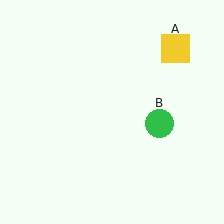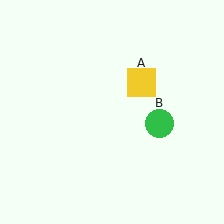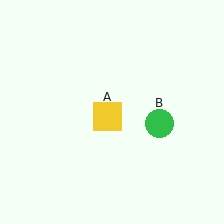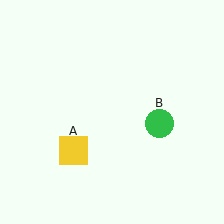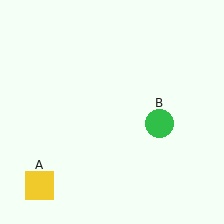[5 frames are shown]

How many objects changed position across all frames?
1 object changed position: yellow square (object A).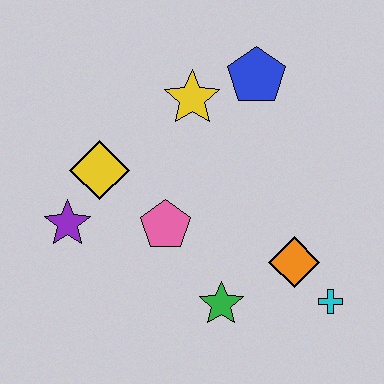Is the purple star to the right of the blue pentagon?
No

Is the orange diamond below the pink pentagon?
Yes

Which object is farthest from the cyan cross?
The purple star is farthest from the cyan cross.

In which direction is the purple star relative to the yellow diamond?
The purple star is below the yellow diamond.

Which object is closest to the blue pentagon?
The yellow star is closest to the blue pentagon.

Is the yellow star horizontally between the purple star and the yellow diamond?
No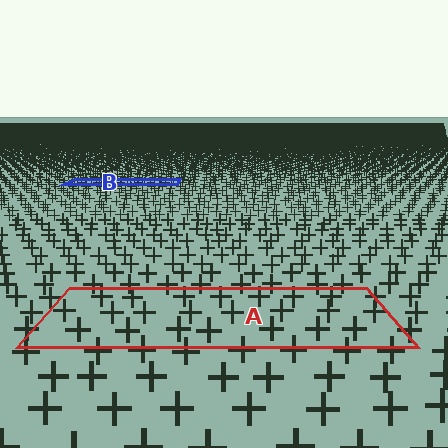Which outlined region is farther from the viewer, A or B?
Region B is farther from the viewer — the texture elements inside it appear smaller and more densely packed.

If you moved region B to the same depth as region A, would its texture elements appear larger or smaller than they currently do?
They would appear larger. At a closer depth, the same texture elements are projected at a bigger on-screen size.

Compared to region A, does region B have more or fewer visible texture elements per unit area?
Region B has more texture elements per unit area — they are packed more densely because it is farther away.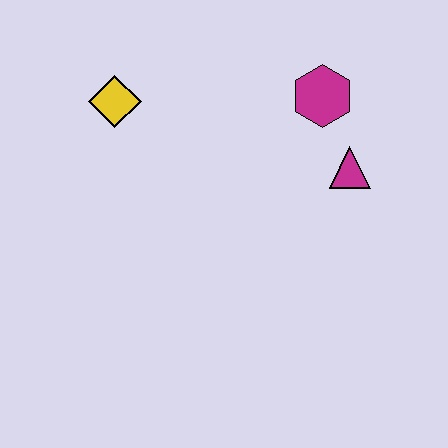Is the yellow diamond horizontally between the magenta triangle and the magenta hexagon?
No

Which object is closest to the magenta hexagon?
The magenta triangle is closest to the magenta hexagon.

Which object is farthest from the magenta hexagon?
The yellow diamond is farthest from the magenta hexagon.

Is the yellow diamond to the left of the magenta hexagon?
Yes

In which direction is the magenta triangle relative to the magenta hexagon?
The magenta triangle is below the magenta hexagon.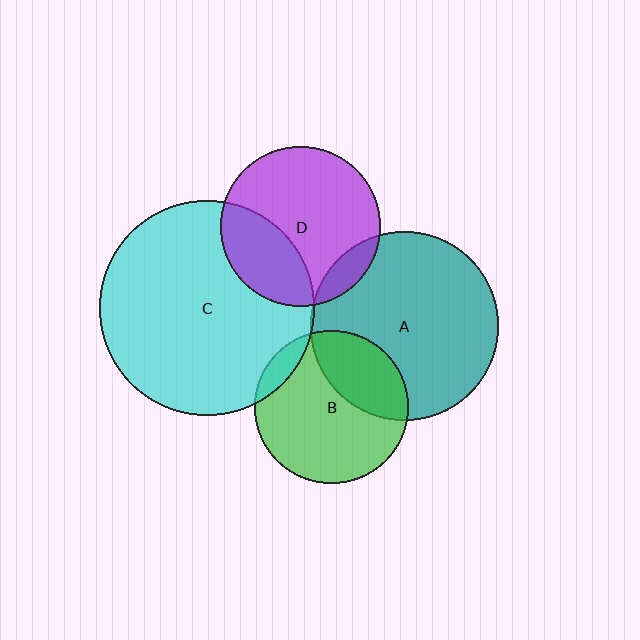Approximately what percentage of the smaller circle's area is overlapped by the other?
Approximately 5%.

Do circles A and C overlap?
Yes.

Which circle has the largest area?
Circle C (cyan).